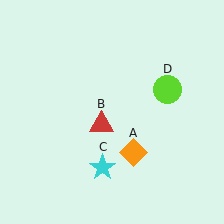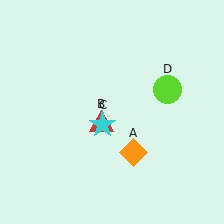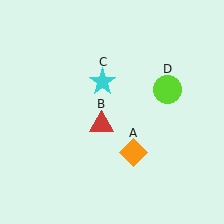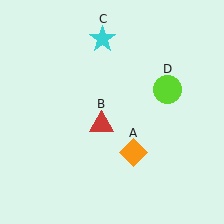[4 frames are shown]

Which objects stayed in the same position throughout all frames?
Orange diamond (object A) and red triangle (object B) and lime circle (object D) remained stationary.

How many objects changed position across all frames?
1 object changed position: cyan star (object C).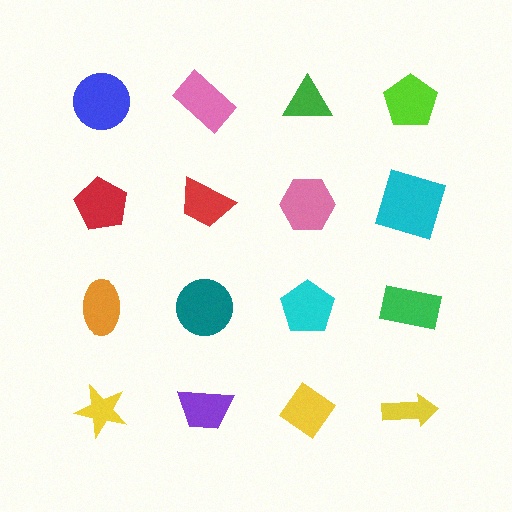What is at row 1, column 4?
A lime pentagon.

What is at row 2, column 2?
A red trapezoid.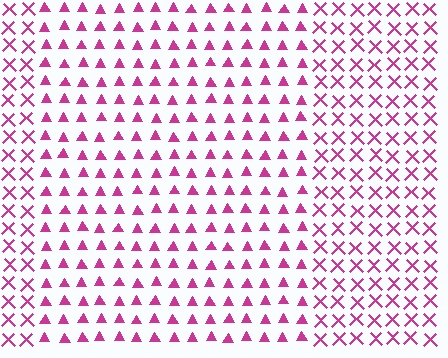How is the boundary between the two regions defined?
The boundary is defined by a change in element shape: triangles inside vs. X marks outside. All elements share the same color and spacing.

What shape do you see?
I see a rectangle.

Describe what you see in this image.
The image is filled with small magenta elements arranged in a uniform grid. A rectangle-shaped region contains triangles, while the surrounding area contains X marks. The boundary is defined purely by the change in element shape.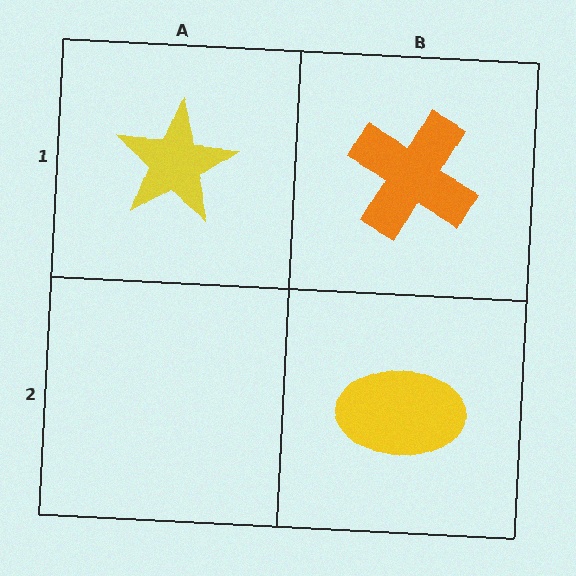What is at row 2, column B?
A yellow ellipse.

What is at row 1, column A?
A yellow star.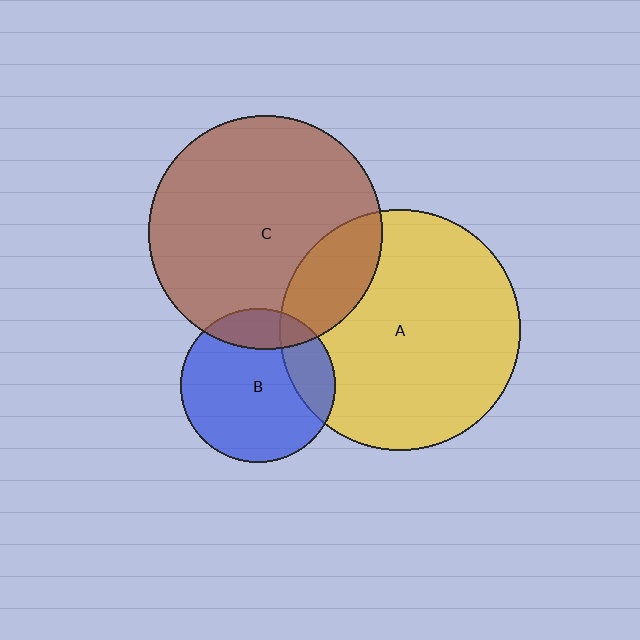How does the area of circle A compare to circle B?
Approximately 2.4 times.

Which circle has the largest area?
Circle A (yellow).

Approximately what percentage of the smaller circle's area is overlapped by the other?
Approximately 20%.